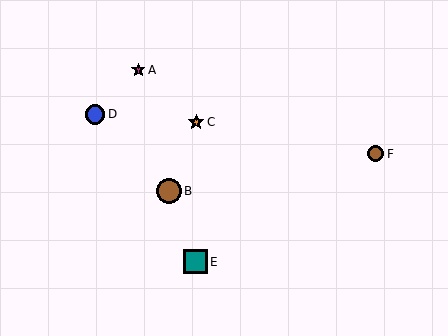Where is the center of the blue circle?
The center of the blue circle is at (95, 114).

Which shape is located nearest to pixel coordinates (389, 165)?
The brown circle (labeled F) at (375, 154) is nearest to that location.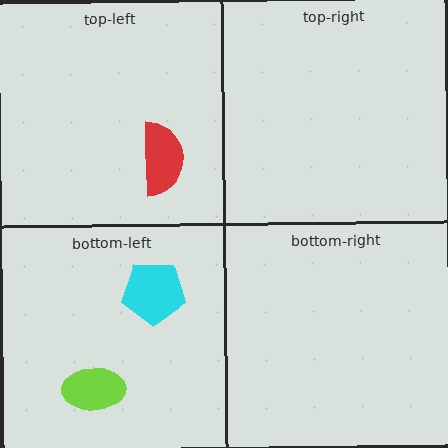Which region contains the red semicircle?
The top-left region.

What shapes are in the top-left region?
The red semicircle.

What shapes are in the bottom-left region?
The cyan pentagon, the lime ellipse.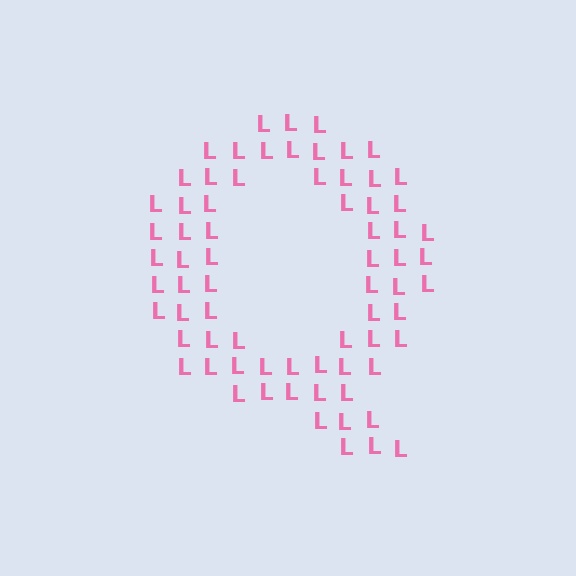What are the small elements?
The small elements are letter L's.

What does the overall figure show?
The overall figure shows the letter Q.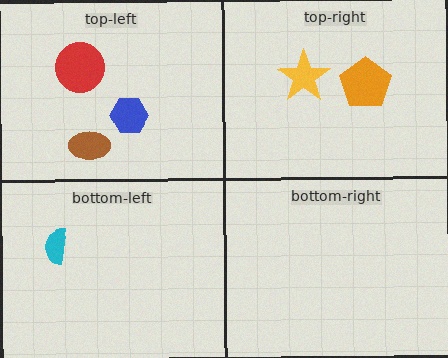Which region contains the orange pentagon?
The top-right region.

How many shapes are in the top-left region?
3.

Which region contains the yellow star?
The top-right region.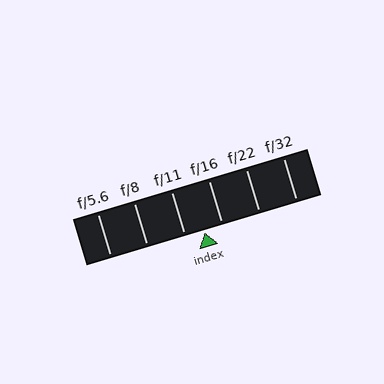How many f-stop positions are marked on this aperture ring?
There are 6 f-stop positions marked.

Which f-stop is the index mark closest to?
The index mark is closest to f/16.